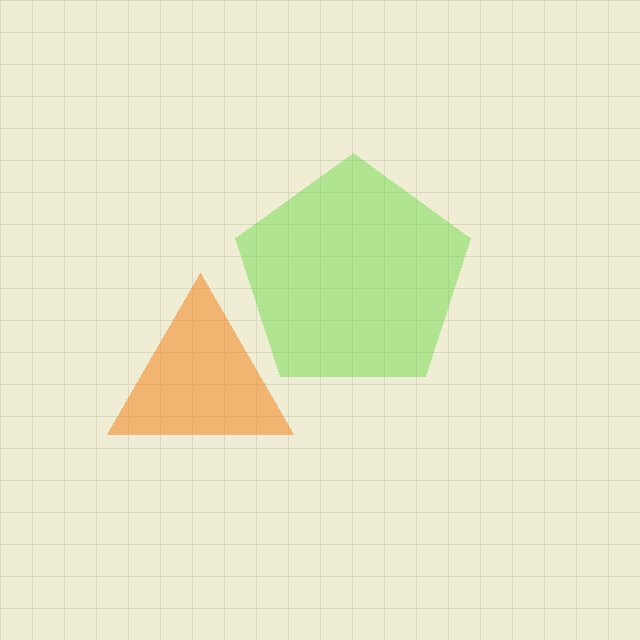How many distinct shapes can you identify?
There are 2 distinct shapes: an orange triangle, a lime pentagon.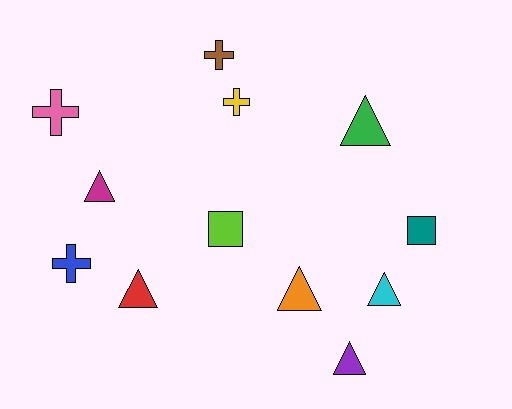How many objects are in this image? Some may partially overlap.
There are 12 objects.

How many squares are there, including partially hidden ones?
There are 2 squares.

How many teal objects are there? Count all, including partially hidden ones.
There is 1 teal object.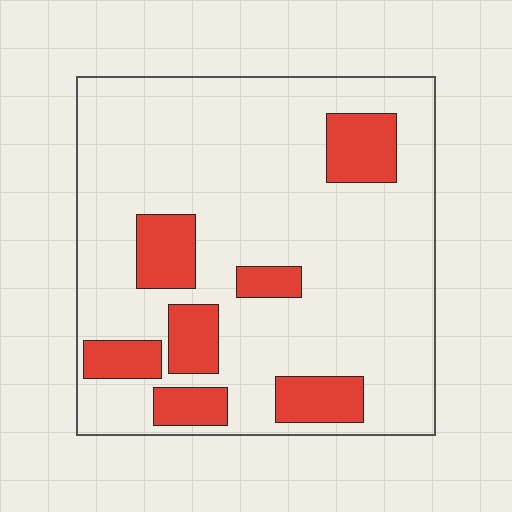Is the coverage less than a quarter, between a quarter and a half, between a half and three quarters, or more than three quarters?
Less than a quarter.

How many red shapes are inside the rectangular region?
7.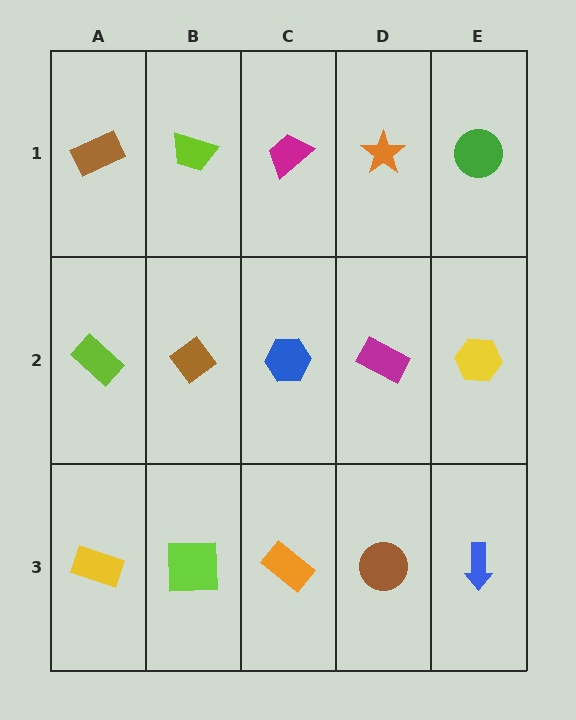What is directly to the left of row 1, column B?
A brown rectangle.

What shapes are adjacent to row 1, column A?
A lime rectangle (row 2, column A), a lime trapezoid (row 1, column B).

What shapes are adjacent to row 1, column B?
A brown diamond (row 2, column B), a brown rectangle (row 1, column A), a magenta trapezoid (row 1, column C).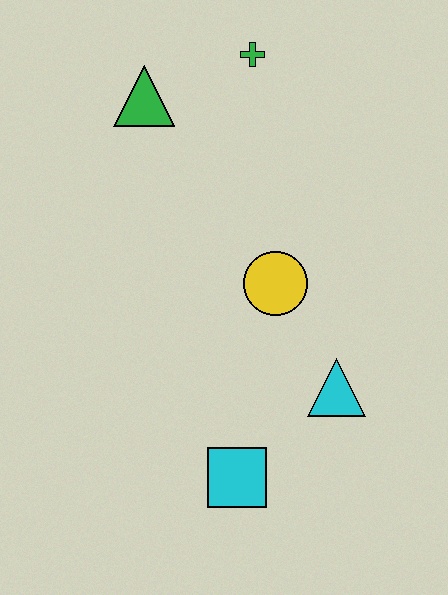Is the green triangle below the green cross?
Yes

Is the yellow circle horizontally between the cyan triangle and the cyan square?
Yes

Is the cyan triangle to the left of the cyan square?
No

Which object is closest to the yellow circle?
The cyan triangle is closest to the yellow circle.